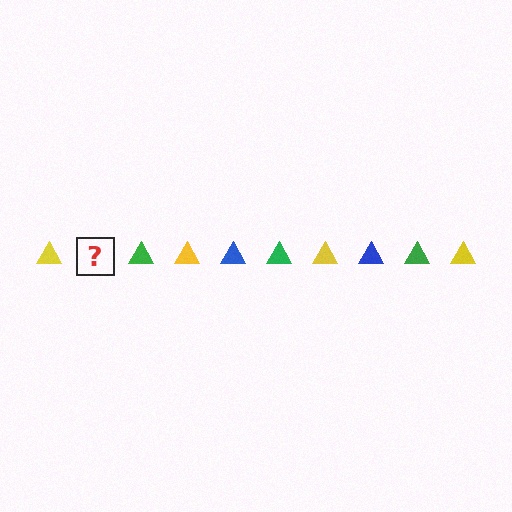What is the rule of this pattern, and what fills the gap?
The rule is that the pattern cycles through yellow, blue, green triangles. The gap should be filled with a blue triangle.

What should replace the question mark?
The question mark should be replaced with a blue triangle.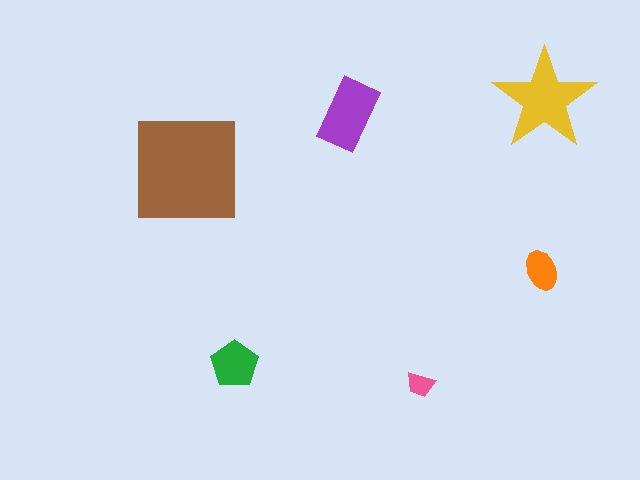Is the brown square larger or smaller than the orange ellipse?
Larger.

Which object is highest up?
The yellow star is topmost.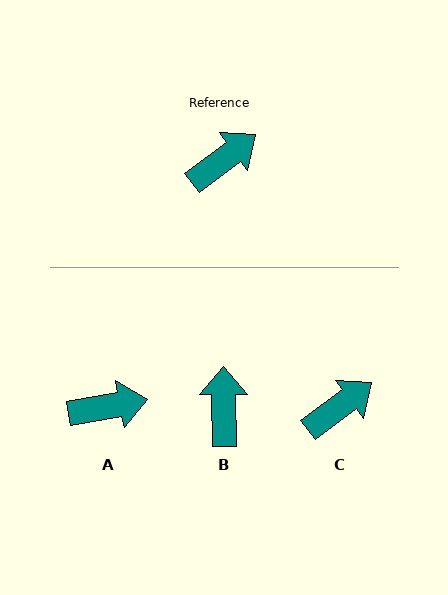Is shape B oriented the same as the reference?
No, it is off by about 54 degrees.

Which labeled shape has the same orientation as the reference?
C.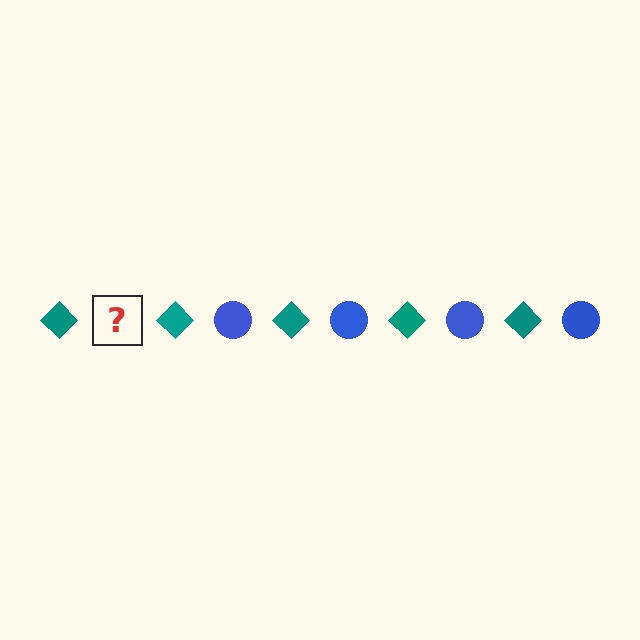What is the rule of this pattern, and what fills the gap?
The rule is that the pattern alternates between teal diamond and blue circle. The gap should be filled with a blue circle.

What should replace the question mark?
The question mark should be replaced with a blue circle.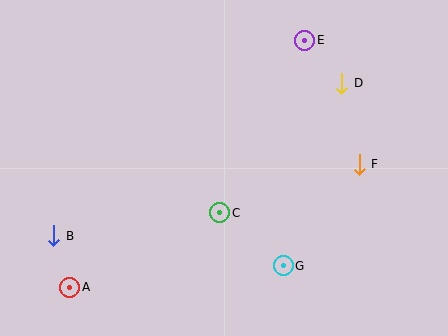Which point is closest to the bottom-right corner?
Point G is closest to the bottom-right corner.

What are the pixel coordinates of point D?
Point D is at (342, 83).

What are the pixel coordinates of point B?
Point B is at (54, 236).